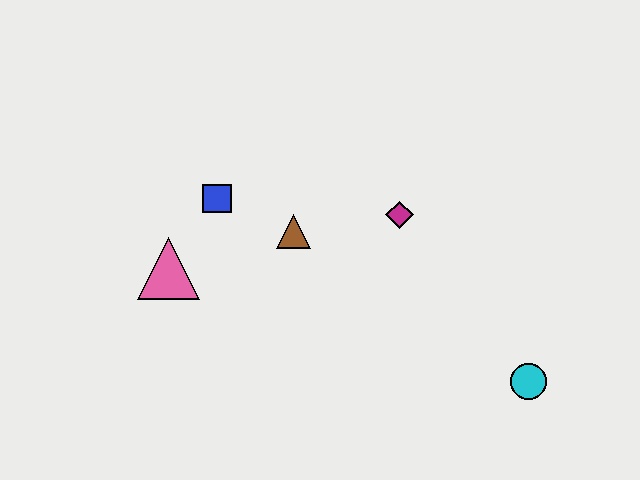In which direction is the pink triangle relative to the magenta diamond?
The pink triangle is to the left of the magenta diamond.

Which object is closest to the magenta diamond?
The brown triangle is closest to the magenta diamond.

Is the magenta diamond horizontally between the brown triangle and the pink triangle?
No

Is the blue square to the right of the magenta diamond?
No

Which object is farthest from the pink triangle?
The cyan circle is farthest from the pink triangle.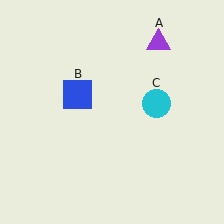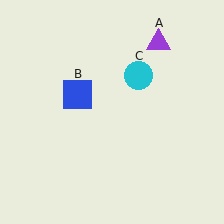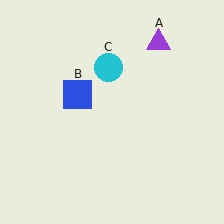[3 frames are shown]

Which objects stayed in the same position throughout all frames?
Purple triangle (object A) and blue square (object B) remained stationary.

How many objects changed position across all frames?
1 object changed position: cyan circle (object C).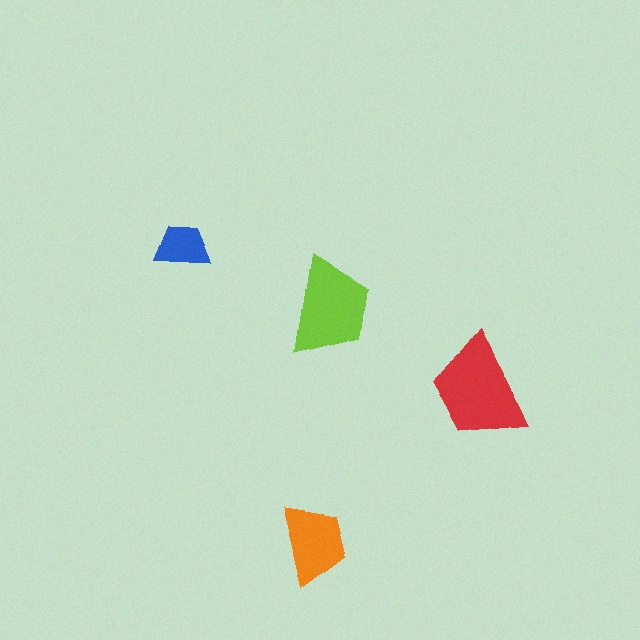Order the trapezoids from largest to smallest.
the red one, the lime one, the orange one, the blue one.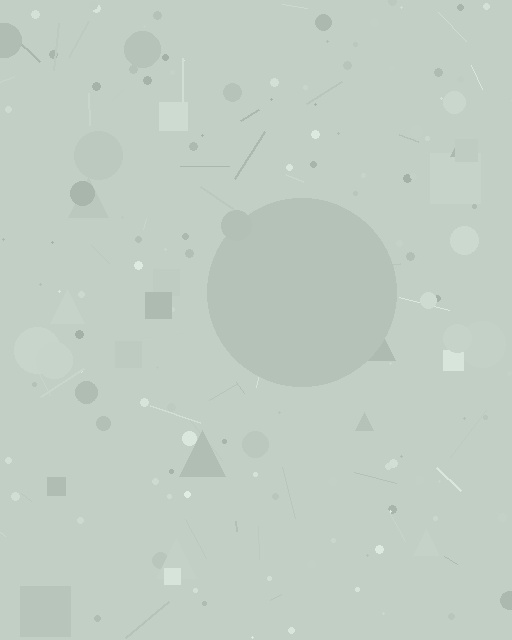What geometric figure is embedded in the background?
A circle is embedded in the background.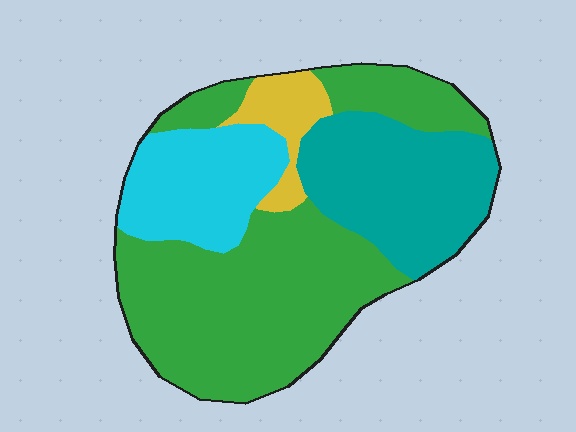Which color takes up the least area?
Yellow, at roughly 5%.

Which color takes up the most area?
Green, at roughly 50%.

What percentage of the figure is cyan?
Cyan takes up about one sixth (1/6) of the figure.